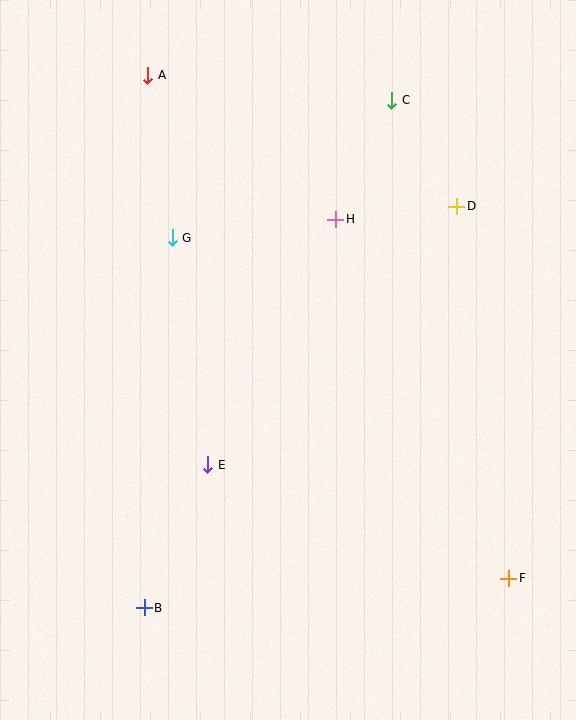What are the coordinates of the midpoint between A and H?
The midpoint between A and H is at (242, 147).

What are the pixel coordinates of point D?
Point D is at (457, 206).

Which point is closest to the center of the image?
Point E at (208, 465) is closest to the center.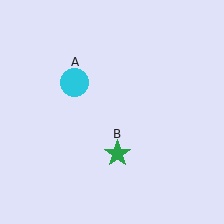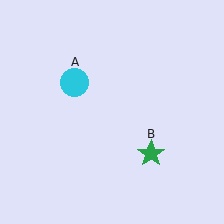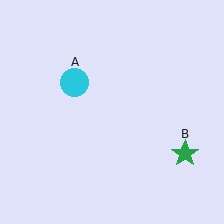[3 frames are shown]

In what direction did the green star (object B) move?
The green star (object B) moved right.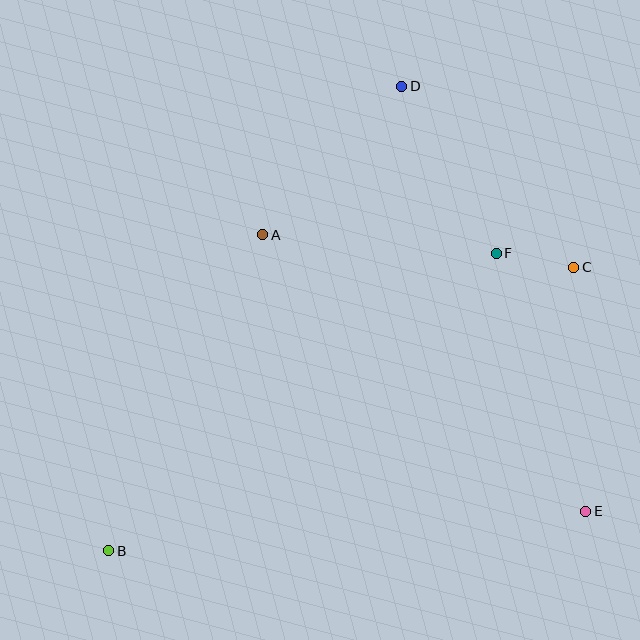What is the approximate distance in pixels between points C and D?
The distance between C and D is approximately 250 pixels.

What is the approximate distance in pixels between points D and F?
The distance between D and F is approximately 192 pixels.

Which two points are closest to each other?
Points C and F are closest to each other.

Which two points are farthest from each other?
Points B and D are farthest from each other.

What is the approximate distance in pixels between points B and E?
The distance between B and E is approximately 479 pixels.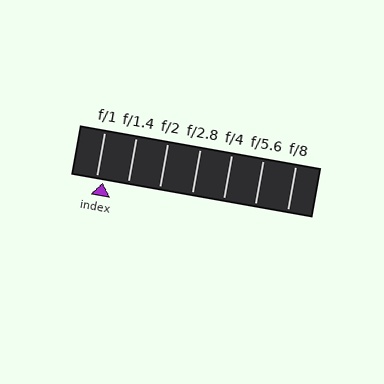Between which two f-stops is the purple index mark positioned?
The index mark is between f/1 and f/1.4.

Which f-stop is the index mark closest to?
The index mark is closest to f/1.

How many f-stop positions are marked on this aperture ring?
There are 7 f-stop positions marked.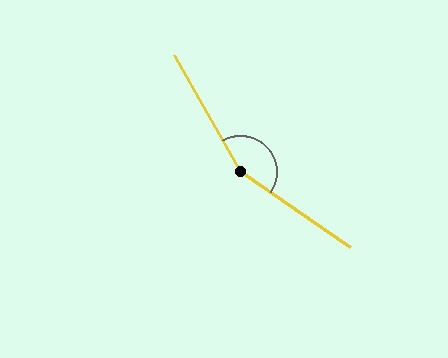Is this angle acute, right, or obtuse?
It is obtuse.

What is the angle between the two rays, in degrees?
Approximately 154 degrees.